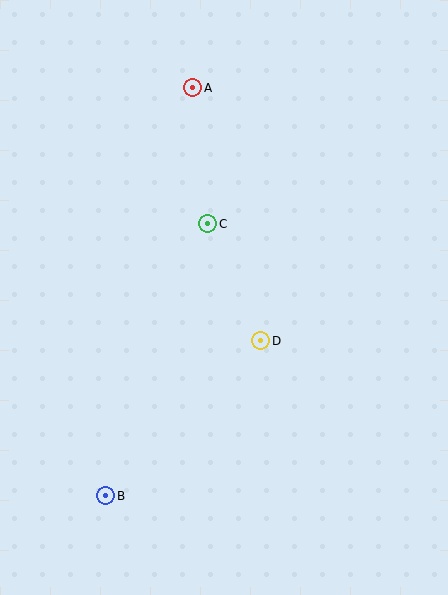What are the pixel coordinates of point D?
Point D is at (261, 341).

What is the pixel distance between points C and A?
The distance between C and A is 137 pixels.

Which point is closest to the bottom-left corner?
Point B is closest to the bottom-left corner.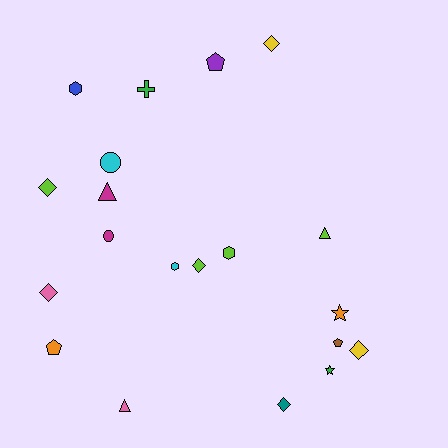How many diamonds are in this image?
There are 6 diamonds.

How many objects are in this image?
There are 20 objects.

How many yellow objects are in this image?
There are 2 yellow objects.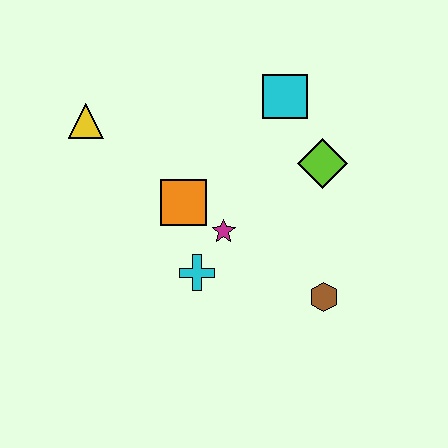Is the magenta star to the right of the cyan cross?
Yes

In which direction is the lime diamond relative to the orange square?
The lime diamond is to the right of the orange square.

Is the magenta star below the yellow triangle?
Yes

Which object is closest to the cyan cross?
The magenta star is closest to the cyan cross.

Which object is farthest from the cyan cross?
The cyan square is farthest from the cyan cross.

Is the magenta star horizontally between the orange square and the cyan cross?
No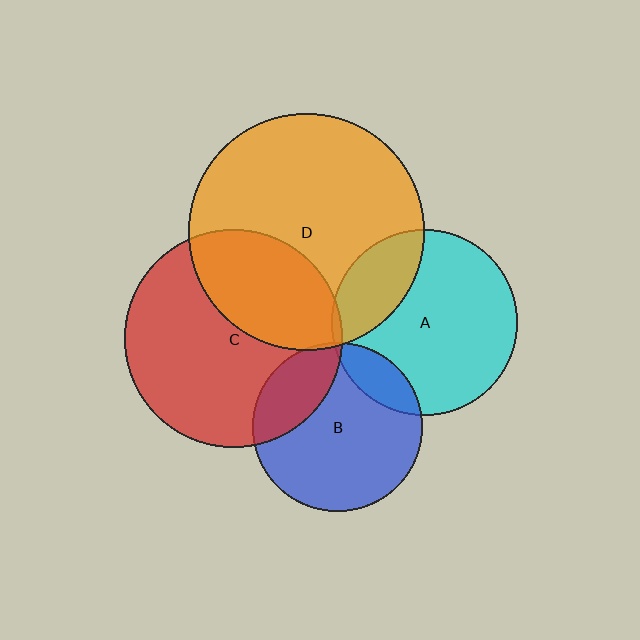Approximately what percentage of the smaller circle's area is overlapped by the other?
Approximately 5%.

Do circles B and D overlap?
Yes.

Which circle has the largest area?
Circle D (orange).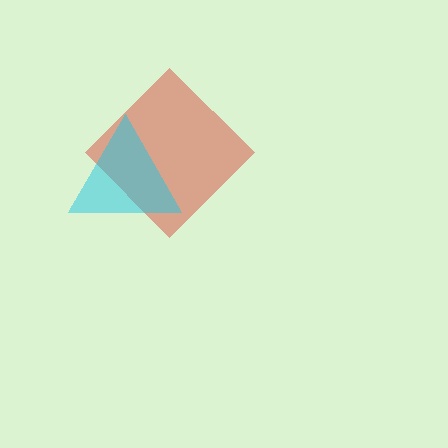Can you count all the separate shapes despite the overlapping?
Yes, there are 2 separate shapes.